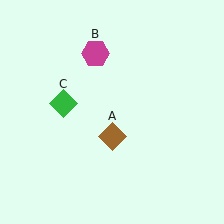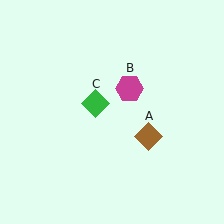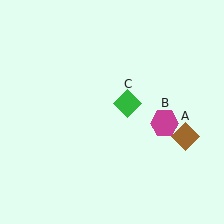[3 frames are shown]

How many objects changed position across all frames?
3 objects changed position: brown diamond (object A), magenta hexagon (object B), green diamond (object C).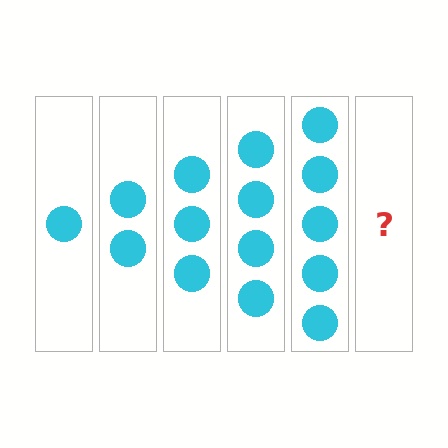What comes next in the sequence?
The next element should be 6 circles.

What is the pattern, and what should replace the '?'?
The pattern is that each step adds one more circle. The '?' should be 6 circles.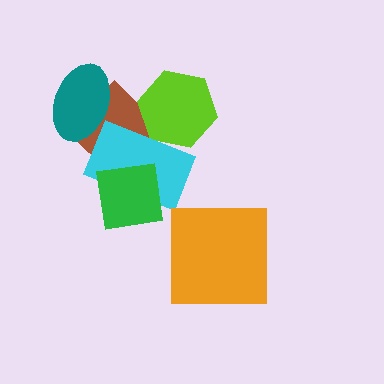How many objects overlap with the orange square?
0 objects overlap with the orange square.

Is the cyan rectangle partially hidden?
Yes, it is partially covered by another shape.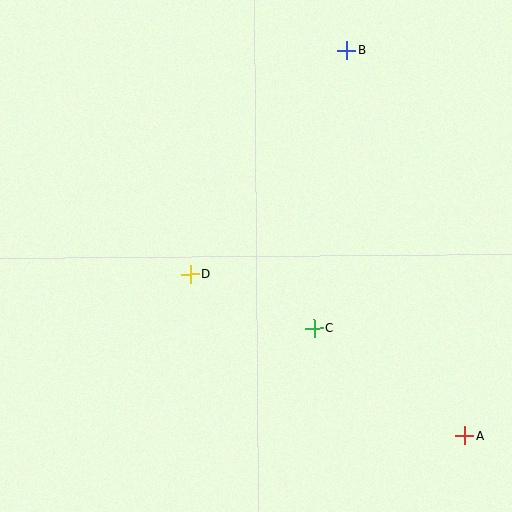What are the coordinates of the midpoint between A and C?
The midpoint between A and C is at (389, 382).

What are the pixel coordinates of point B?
Point B is at (347, 50).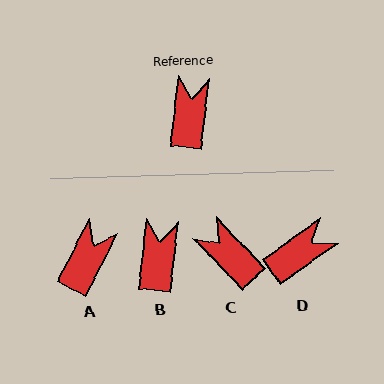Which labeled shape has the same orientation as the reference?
B.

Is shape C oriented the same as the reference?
No, it is off by about 50 degrees.